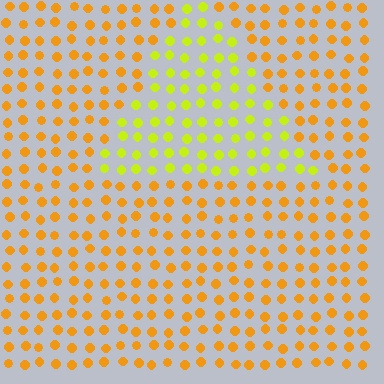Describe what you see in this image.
The image is filled with small orange elements in a uniform arrangement. A triangle-shaped region is visible where the elements are tinted to a slightly different hue, forming a subtle color boundary.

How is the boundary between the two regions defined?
The boundary is defined purely by a slight shift in hue (about 36 degrees). Spacing, size, and orientation are identical on both sides.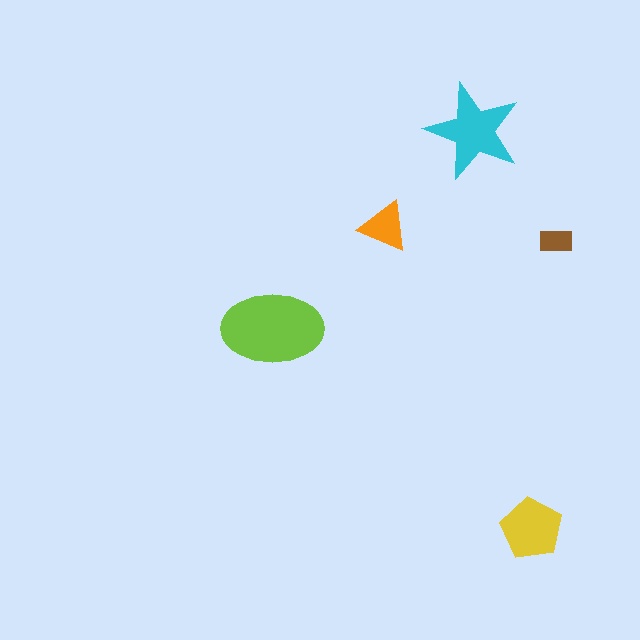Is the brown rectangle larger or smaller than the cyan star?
Smaller.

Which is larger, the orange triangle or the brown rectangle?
The orange triangle.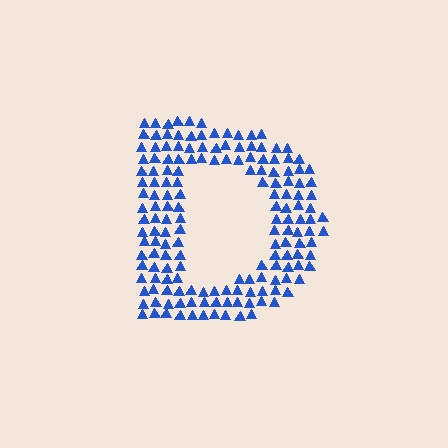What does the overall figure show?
The overall figure shows the letter D.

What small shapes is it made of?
It is made of small triangles.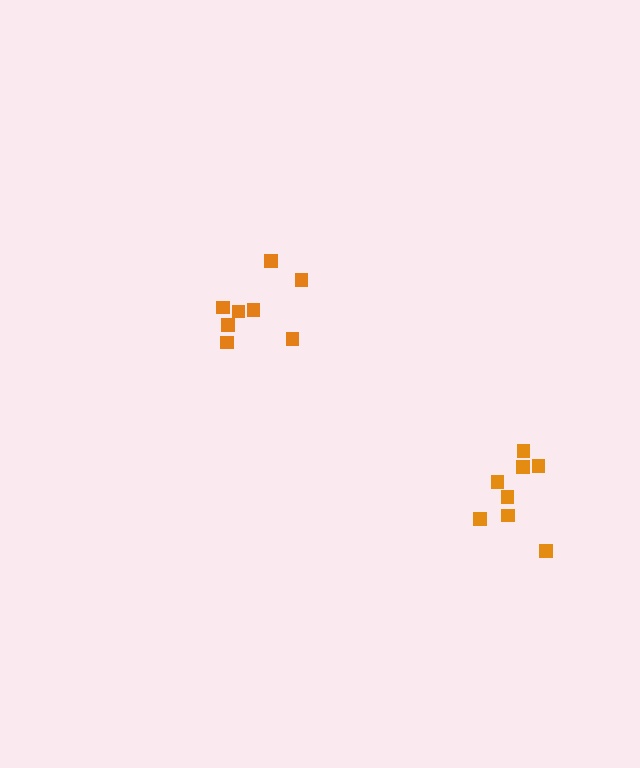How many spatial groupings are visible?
There are 2 spatial groupings.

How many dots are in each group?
Group 1: 8 dots, Group 2: 8 dots (16 total).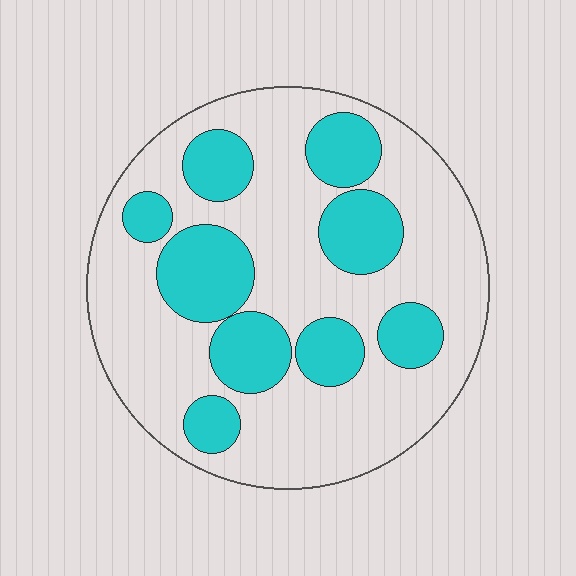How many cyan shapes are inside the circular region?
9.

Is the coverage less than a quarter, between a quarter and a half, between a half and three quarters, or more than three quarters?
Between a quarter and a half.